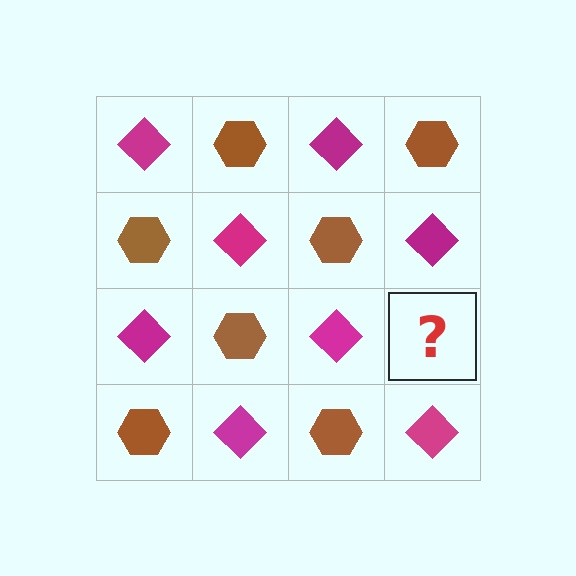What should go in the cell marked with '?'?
The missing cell should contain a brown hexagon.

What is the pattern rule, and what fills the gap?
The rule is that it alternates magenta diamond and brown hexagon in a checkerboard pattern. The gap should be filled with a brown hexagon.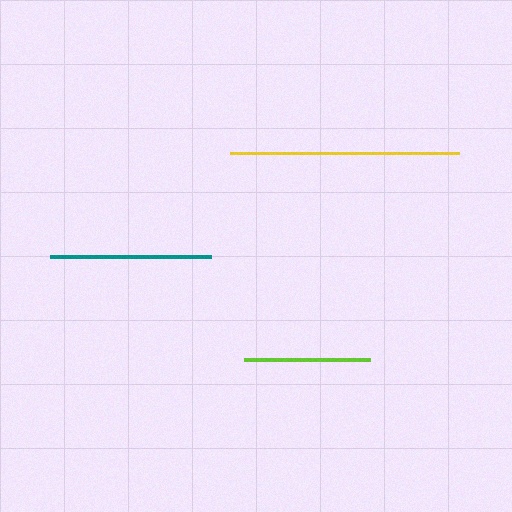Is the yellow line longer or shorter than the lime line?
The yellow line is longer than the lime line.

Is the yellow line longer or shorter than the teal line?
The yellow line is longer than the teal line.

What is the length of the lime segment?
The lime segment is approximately 125 pixels long.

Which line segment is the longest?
The yellow line is the longest at approximately 229 pixels.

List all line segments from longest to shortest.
From longest to shortest: yellow, teal, lime.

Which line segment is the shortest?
The lime line is the shortest at approximately 125 pixels.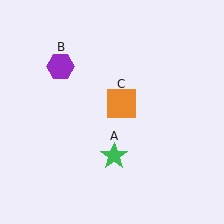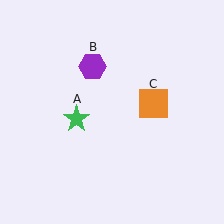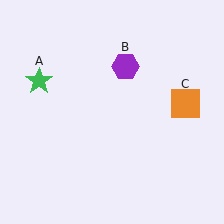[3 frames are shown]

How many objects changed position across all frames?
3 objects changed position: green star (object A), purple hexagon (object B), orange square (object C).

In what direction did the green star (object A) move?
The green star (object A) moved up and to the left.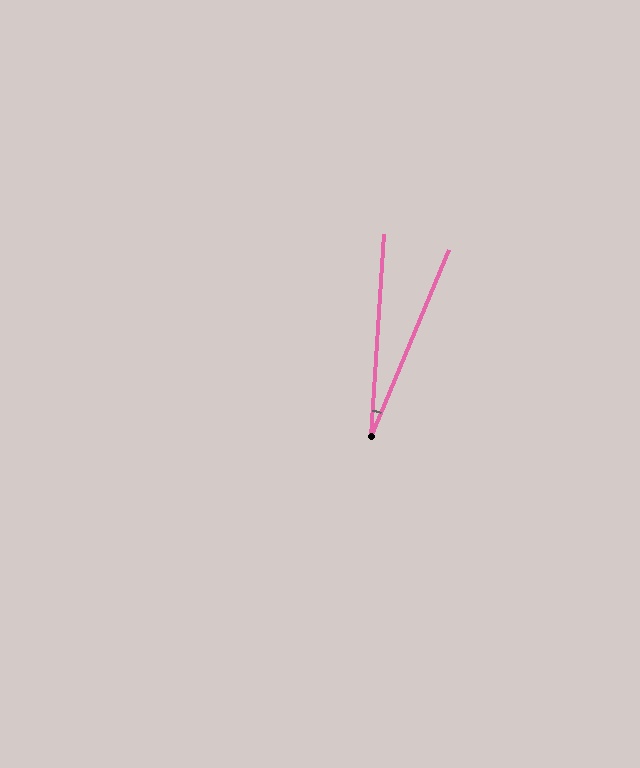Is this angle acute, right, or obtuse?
It is acute.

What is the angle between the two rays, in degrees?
Approximately 19 degrees.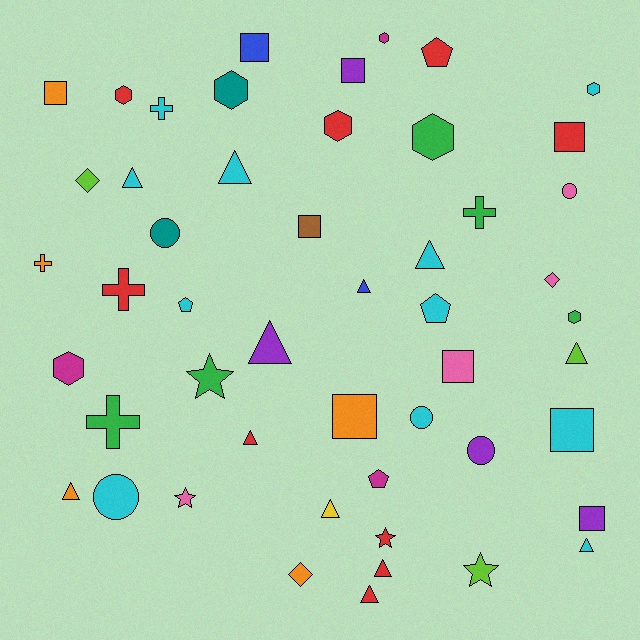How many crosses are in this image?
There are 5 crosses.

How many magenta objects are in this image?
There are 3 magenta objects.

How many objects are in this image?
There are 50 objects.